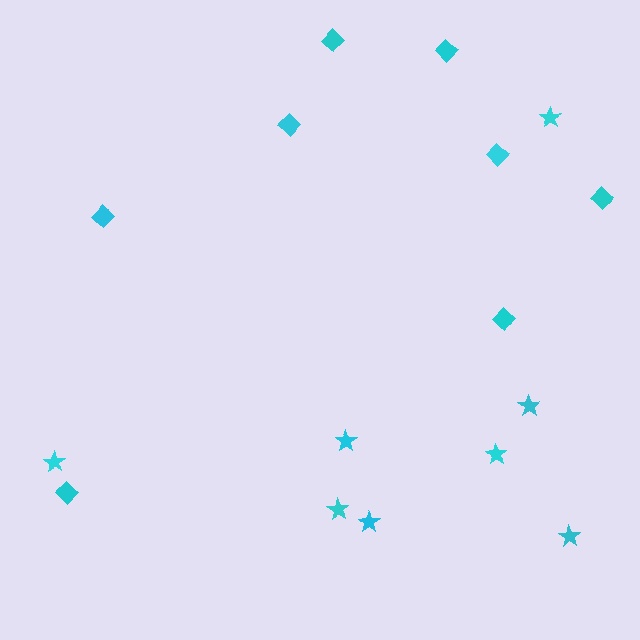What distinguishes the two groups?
There are 2 groups: one group of diamonds (8) and one group of stars (8).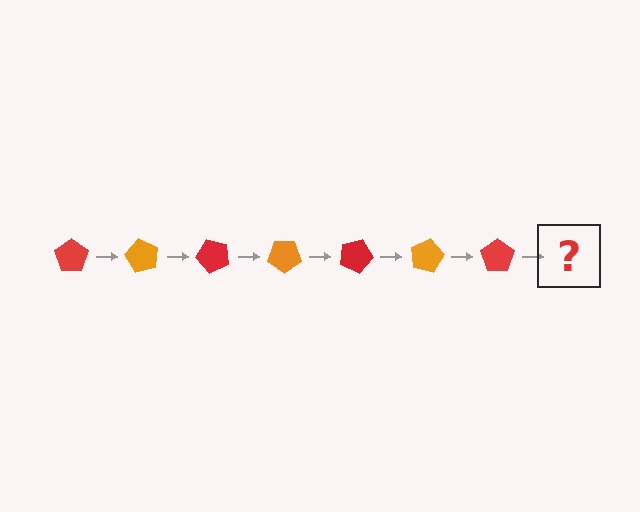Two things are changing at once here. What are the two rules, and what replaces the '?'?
The two rules are that it rotates 60 degrees each step and the color cycles through red and orange. The '?' should be an orange pentagon, rotated 420 degrees from the start.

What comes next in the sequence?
The next element should be an orange pentagon, rotated 420 degrees from the start.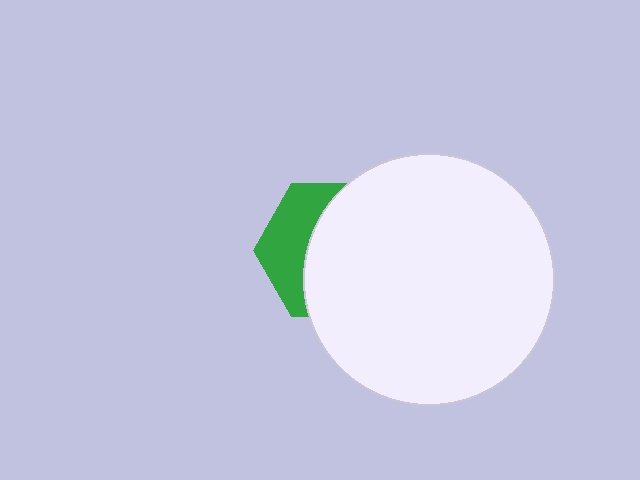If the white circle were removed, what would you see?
You would see the complete green hexagon.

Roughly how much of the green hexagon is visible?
A small part of it is visible (roughly 35%).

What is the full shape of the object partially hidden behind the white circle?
The partially hidden object is a green hexagon.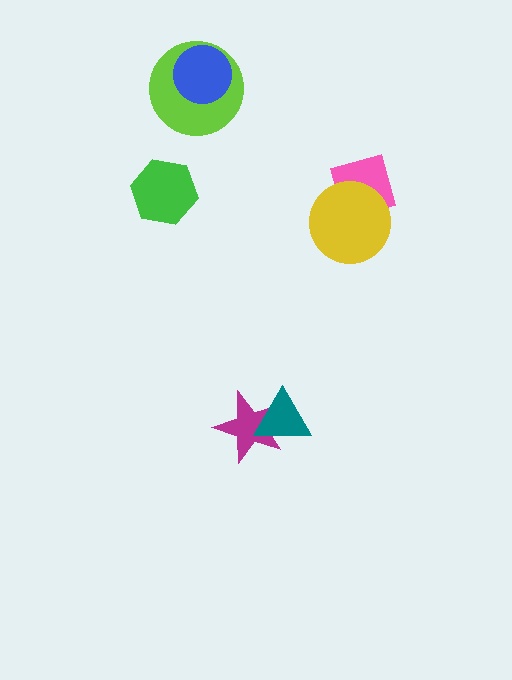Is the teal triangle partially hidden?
No, no other shape covers it.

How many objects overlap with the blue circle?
1 object overlaps with the blue circle.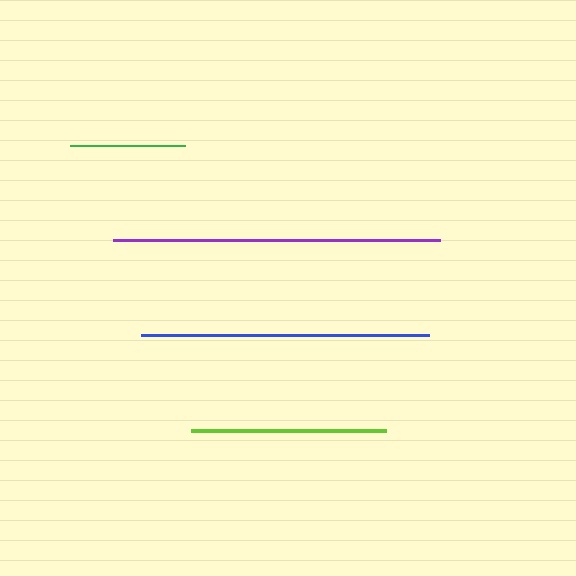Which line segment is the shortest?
The green line is the shortest at approximately 115 pixels.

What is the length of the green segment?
The green segment is approximately 115 pixels long.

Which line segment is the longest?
The purple line is the longest at approximately 327 pixels.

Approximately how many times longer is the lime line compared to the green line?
The lime line is approximately 1.7 times the length of the green line.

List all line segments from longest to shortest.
From longest to shortest: purple, blue, lime, green.